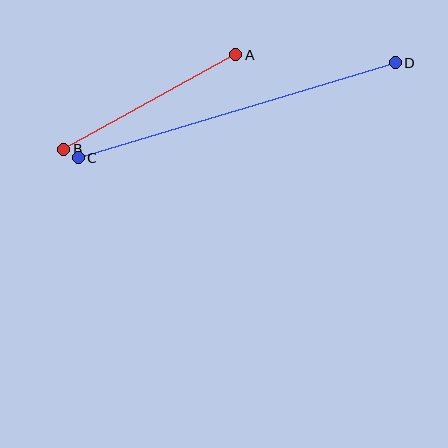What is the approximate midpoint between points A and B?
The midpoint is at approximately (150, 102) pixels.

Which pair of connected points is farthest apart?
Points C and D are farthest apart.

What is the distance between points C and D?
The distance is approximately 331 pixels.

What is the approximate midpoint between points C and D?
The midpoint is at approximately (237, 110) pixels.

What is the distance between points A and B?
The distance is approximately 196 pixels.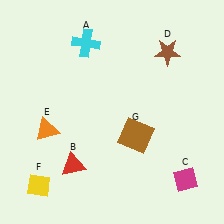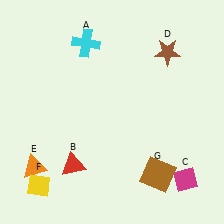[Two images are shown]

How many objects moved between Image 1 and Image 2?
2 objects moved between the two images.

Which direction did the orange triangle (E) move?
The orange triangle (E) moved down.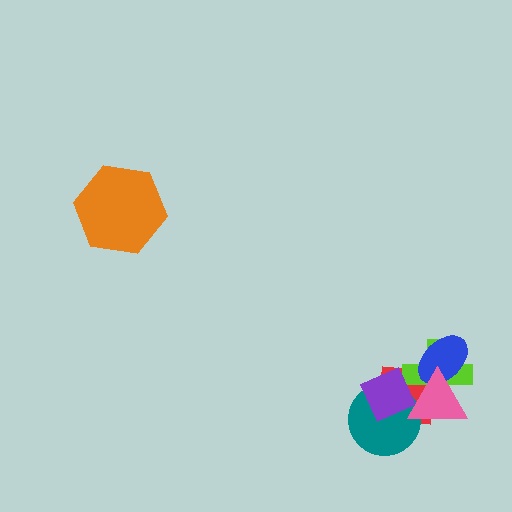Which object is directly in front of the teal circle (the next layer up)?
The purple diamond is directly in front of the teal circle.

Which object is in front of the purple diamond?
The pink triangle is in front of the purple diamond.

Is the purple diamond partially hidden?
Yes, it is partially covered by another shape.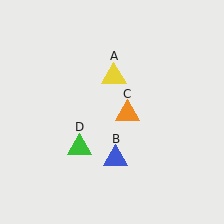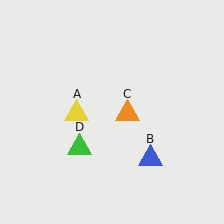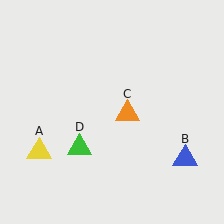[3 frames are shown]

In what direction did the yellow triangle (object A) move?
The yellow triangle (object A) moved down and to the left.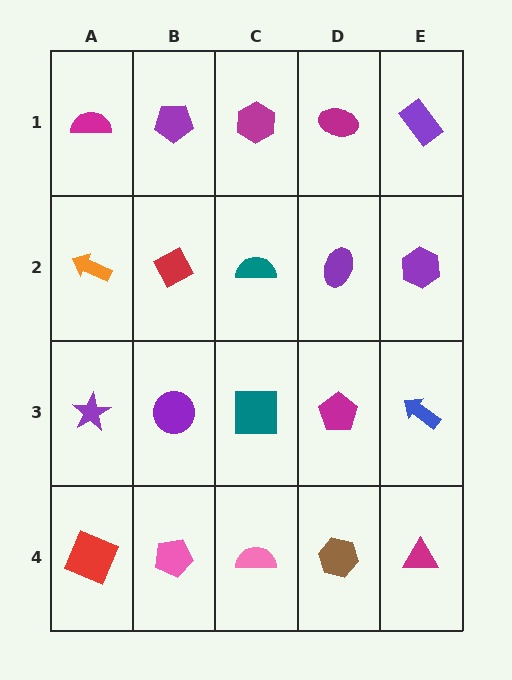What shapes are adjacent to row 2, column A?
A magenta semicircle (row 1, column A), a purple star (row 3, column A), a red diamond (row 2, column B).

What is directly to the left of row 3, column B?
A purple star.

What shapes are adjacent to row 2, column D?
A magenta ellipse (row 1, column D), a magenta pentagon (row 3, column D), a teal semicircle (row 2, column C), a purple hexagon (row 2, column E).